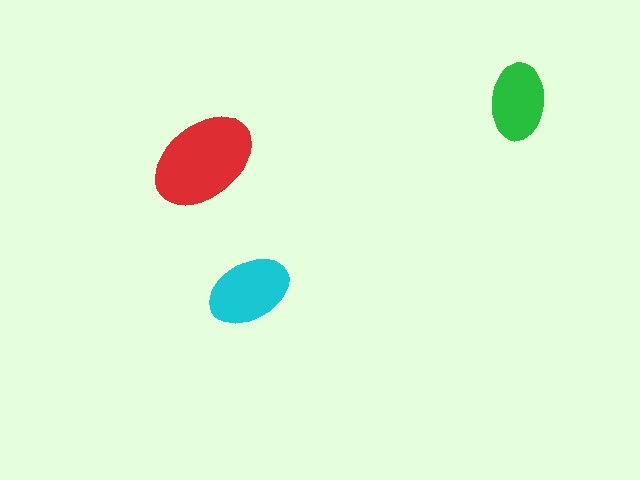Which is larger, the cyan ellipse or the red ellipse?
The red one.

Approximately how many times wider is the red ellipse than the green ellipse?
About 1.5 times wider.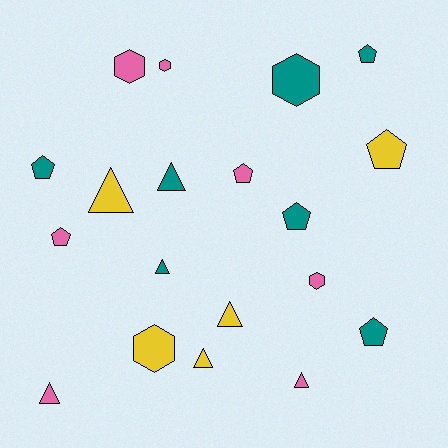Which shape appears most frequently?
Triangle, with 7 objects.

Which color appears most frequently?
Teal, with 7 objects.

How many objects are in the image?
There are 19 objects.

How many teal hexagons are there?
There is 1 teal hexagon.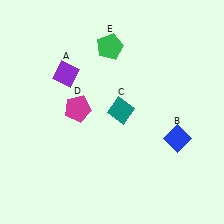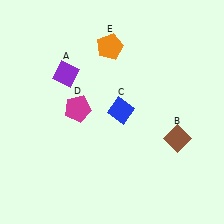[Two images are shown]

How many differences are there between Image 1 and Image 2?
There are 3 differences between the two images.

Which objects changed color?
B changed from blue to brown. C changed from teal to blue. E changed from green to orange.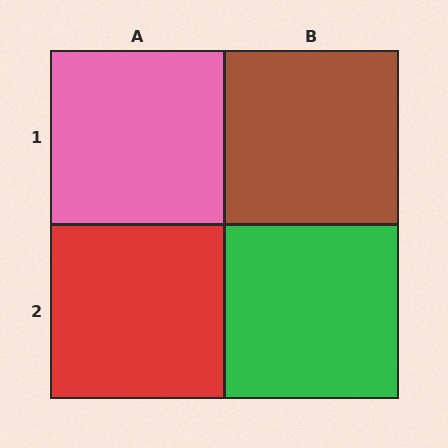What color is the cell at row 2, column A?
Red.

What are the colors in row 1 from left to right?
Pink, brown.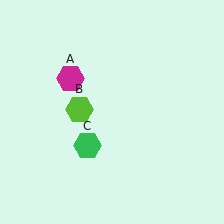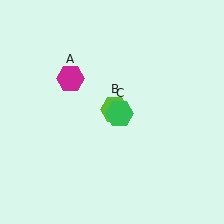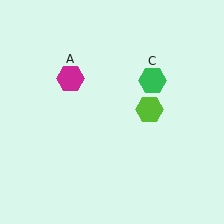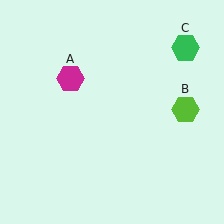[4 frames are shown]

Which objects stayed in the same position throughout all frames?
Magenta hexagon (object A) remained stationary.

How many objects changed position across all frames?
2 objects changed position: lime hexagon (object B), green hexagon (object C).